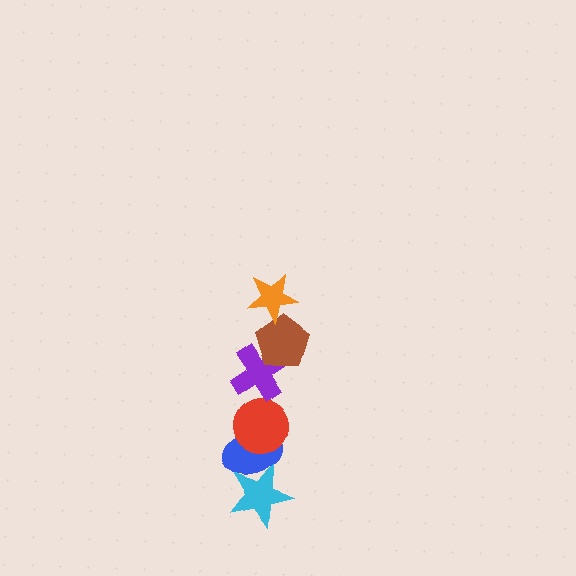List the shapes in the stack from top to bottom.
From top to bottom: the orange star, the brown pentagon, the purple cross, the red circle, the blue ellipse, the cyan star.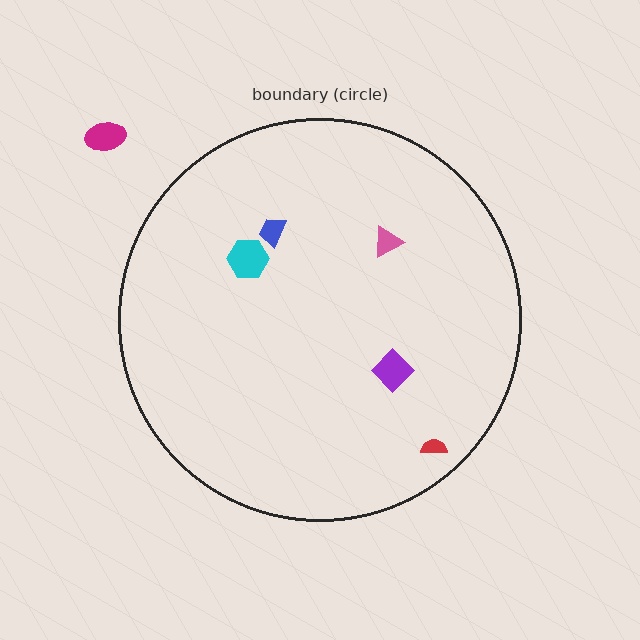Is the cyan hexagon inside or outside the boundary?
Inside.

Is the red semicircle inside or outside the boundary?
Inside.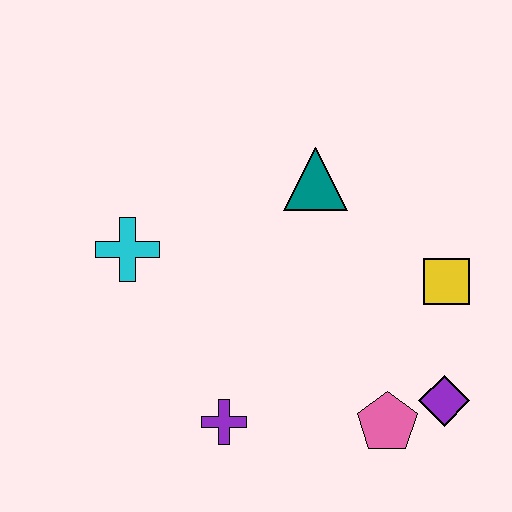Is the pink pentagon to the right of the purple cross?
Yes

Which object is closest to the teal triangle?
The yellow square is closest to the teal triangle.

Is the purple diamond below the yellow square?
Yes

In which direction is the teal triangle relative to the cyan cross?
The teal triangle is to the right of the cyan cross.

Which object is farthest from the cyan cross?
The purple diamond is farthest from the cyan cross.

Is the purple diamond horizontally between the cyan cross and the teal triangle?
No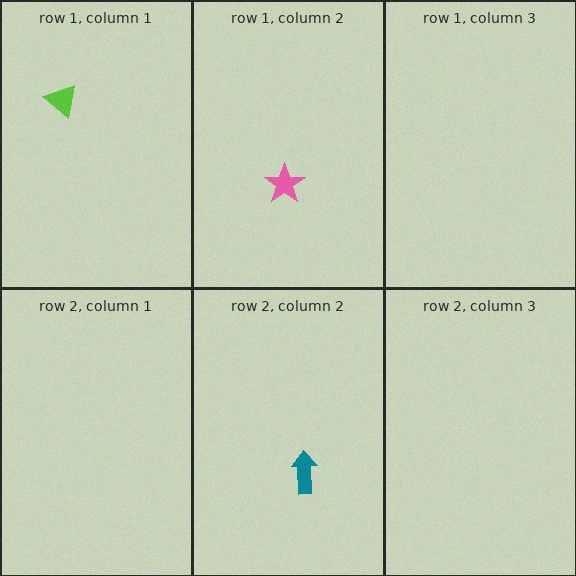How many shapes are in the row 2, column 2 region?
1.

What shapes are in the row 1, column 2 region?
The pink star.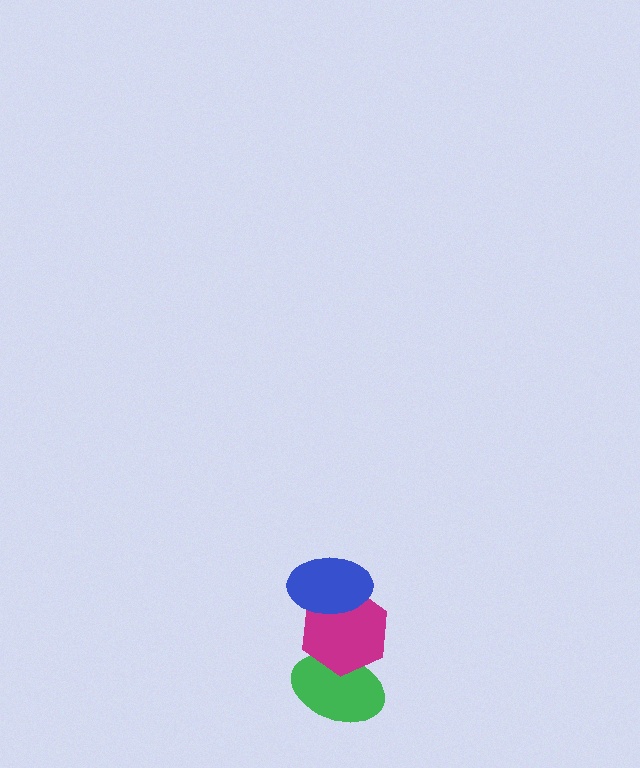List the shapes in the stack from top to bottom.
From top to bottom: the blue ellipse, the magenta hexagon, the green ellipse.